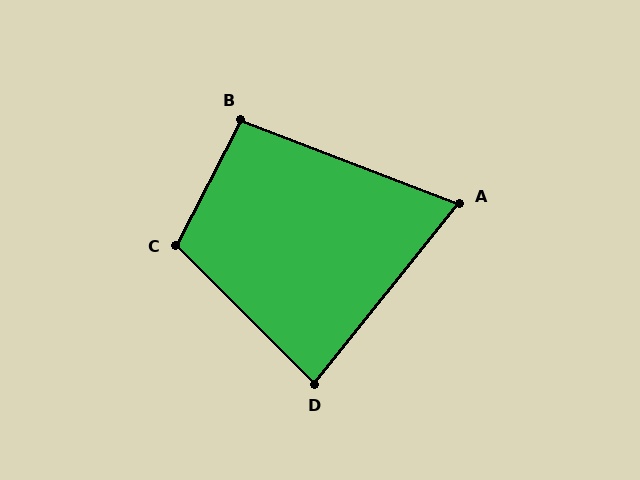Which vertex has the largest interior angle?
C, at approximately 108 degrees.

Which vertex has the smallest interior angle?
A, at approximately 72 degrees.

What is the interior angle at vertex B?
Approximately 96 degrees (obtuse).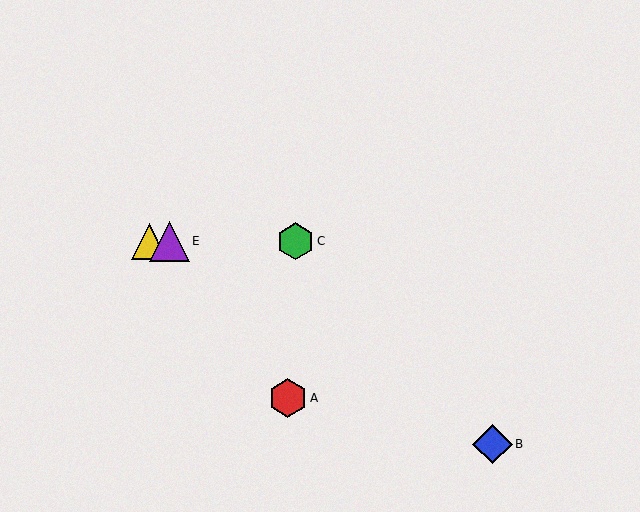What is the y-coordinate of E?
Object E is at y≈241.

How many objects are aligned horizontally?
3 objects (C, D, E) are aligned horizontally.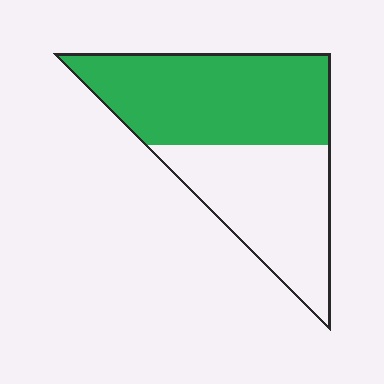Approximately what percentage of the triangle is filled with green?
Approximately 55%.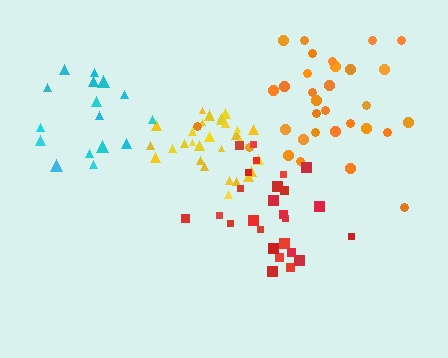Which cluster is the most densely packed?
Yellow.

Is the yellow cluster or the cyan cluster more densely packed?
Yellow.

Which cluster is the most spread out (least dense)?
Orange.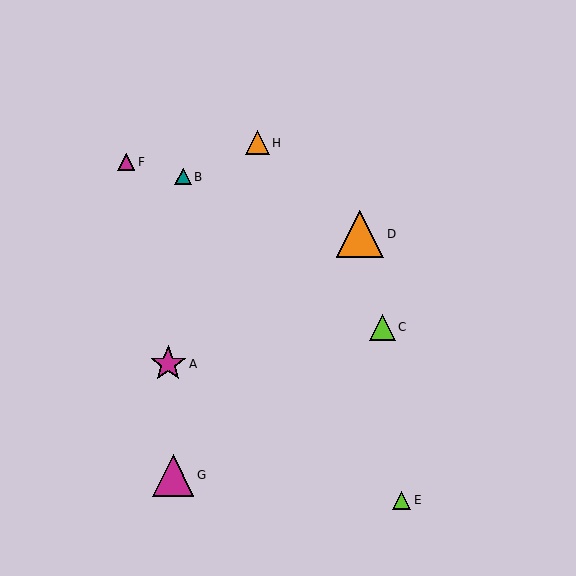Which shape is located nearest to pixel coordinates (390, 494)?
The lime triangle (labeled E) at (402, 500) is nearest to that location.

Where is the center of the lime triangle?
The center of the lime triangle is at (402, 500).